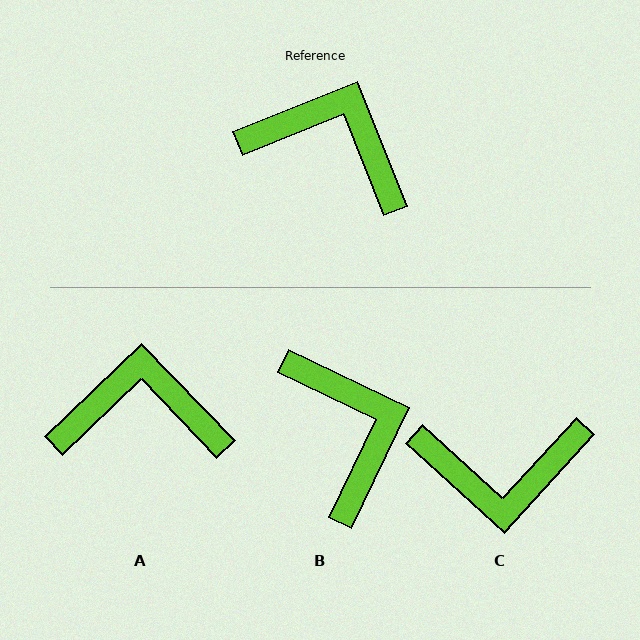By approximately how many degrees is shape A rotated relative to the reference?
Approximately 22 degrees counter-clockwise.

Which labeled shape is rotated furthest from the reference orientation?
C, about 154 degrees away.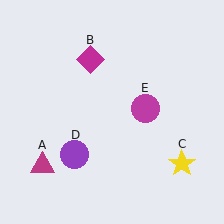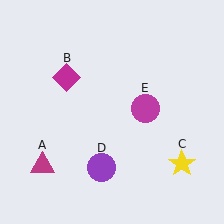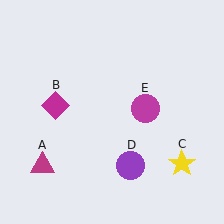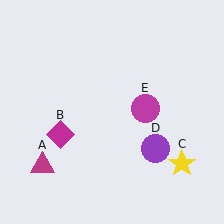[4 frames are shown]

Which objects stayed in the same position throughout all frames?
Magenta triangle (object A) and yellow star (object C) and magenta circle (object E) remained stationary.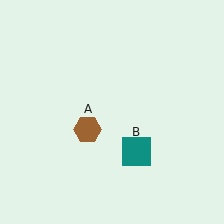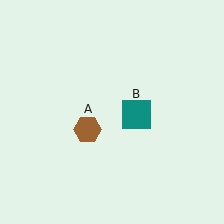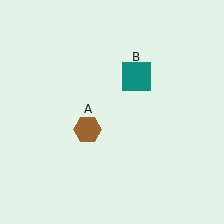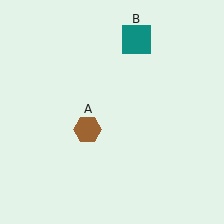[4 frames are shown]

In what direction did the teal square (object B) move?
The teal square (object B) moved up.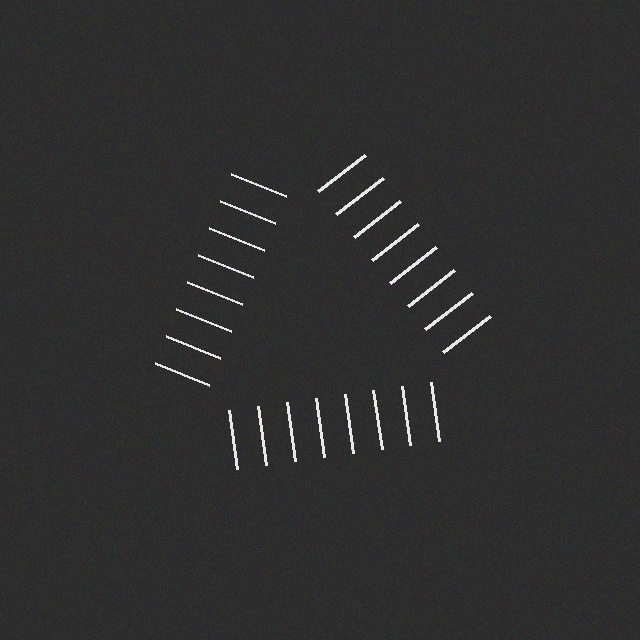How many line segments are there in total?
24 — 8 along each of the 3 edges.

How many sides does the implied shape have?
3 sides — the line-ends trace a triangle.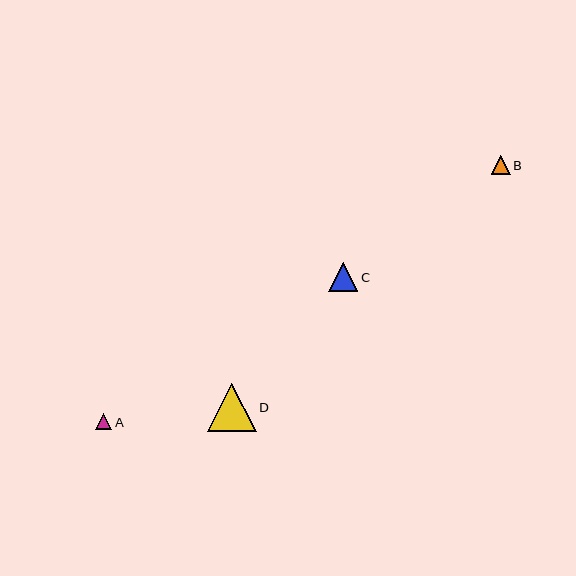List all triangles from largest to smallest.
From largest to smallest: D, C, B, A.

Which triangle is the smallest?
Triangle A is the smallest with a size of approximately 16 pixels.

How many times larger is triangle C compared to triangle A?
Triangle C is approximately 1.8 times the size of triangle A.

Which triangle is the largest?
Triangle D is the largest with a size of approximately 48 pixels.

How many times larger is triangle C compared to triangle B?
Triangle C is approximately 1.6 times the size of triangle B.